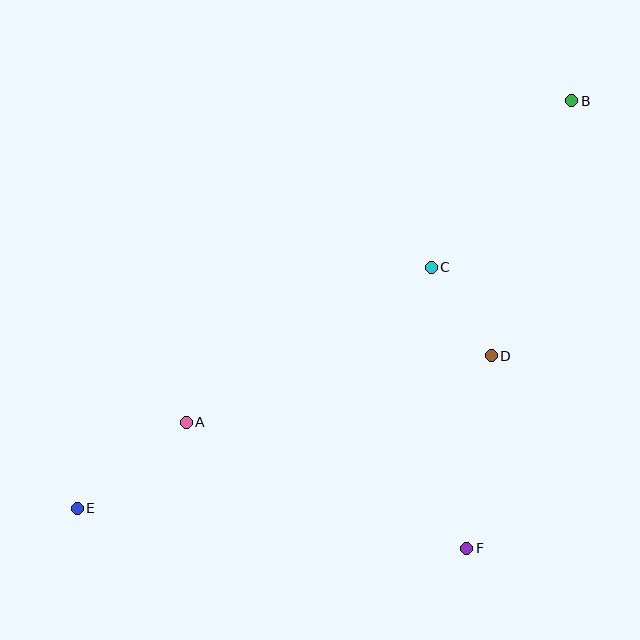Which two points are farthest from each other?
Points B and E are farthest from each other.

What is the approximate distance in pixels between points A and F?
The distance between A and F is approximately 308 pixels.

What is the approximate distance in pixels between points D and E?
The distance between D and E is approximately 441 pixels.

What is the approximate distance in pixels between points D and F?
The distance between D and F is approximately 194 pixels.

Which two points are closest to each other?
Points C and D are closest to each other.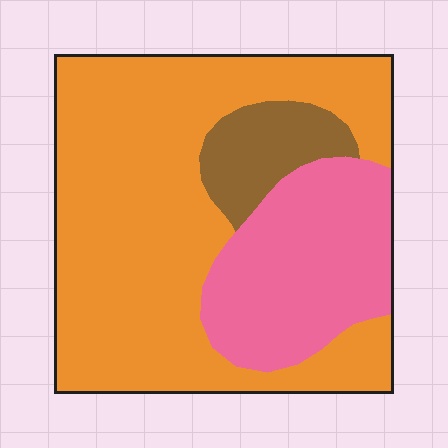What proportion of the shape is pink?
Pink covers about 25% of the shape.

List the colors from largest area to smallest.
From largest to smallest: orange, pink, brown.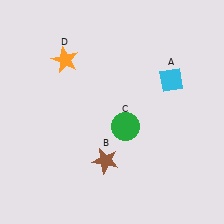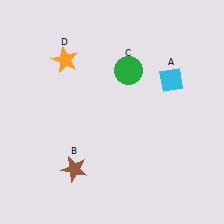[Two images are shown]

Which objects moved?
The objects that moved are: the brown star (B), the green circle (C).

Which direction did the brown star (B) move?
The brown star (B) moved left.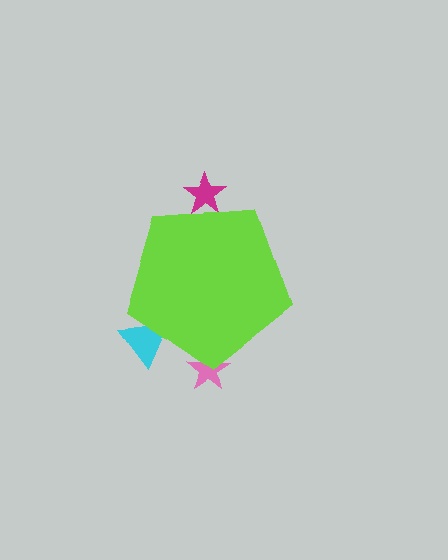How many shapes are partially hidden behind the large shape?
3 shapes are partially hidden.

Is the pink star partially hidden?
Yes, the pink star is partially hidden behind the lime pentagon.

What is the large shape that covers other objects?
A lime pentagon.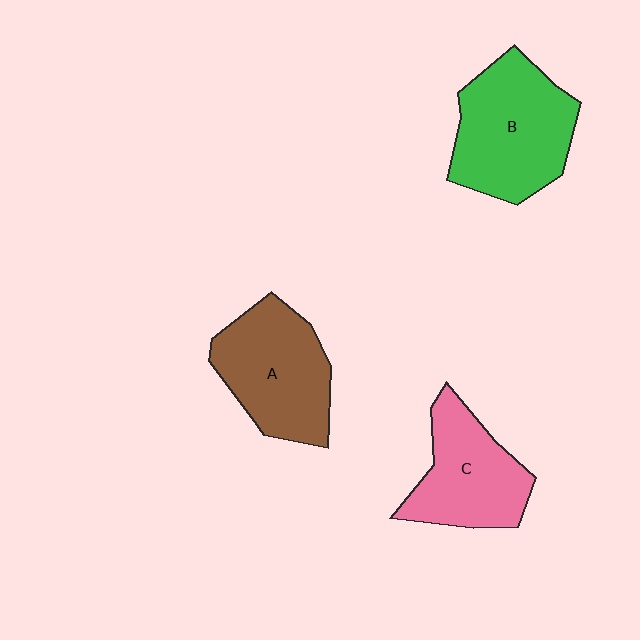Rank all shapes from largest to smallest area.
From largest to smallest: B (green), A (brown), C (pink).